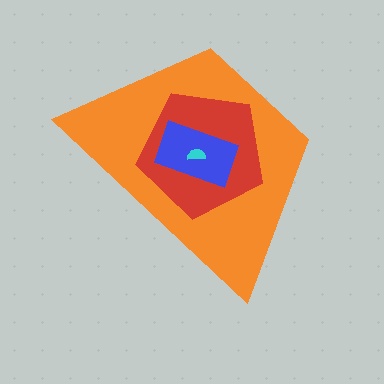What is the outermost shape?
The orange trapezoid.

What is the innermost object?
The cyan semicircle.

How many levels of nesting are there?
4.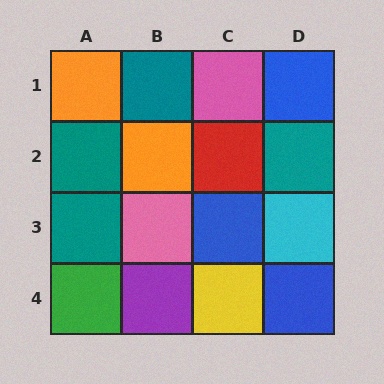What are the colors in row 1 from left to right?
Orange, teal, pink, blue.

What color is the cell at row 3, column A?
Teal.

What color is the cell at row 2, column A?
Teal.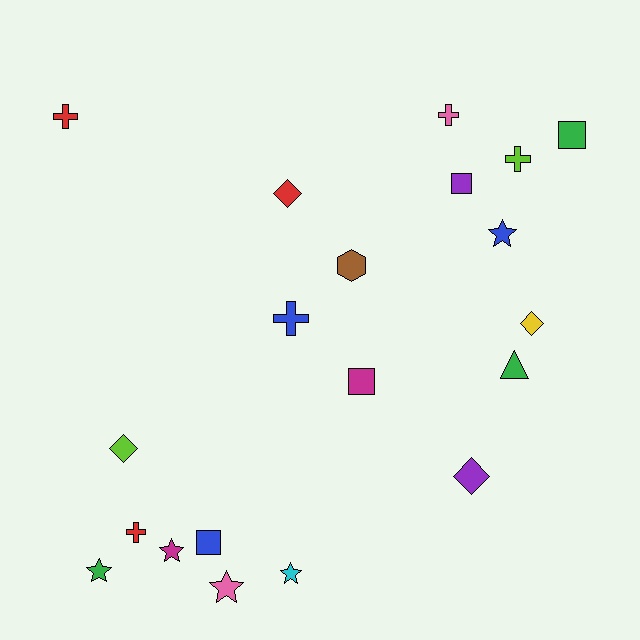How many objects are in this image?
There are 20 objects.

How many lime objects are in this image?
There are 2 lime objects.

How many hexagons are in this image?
There is 1 hexagon.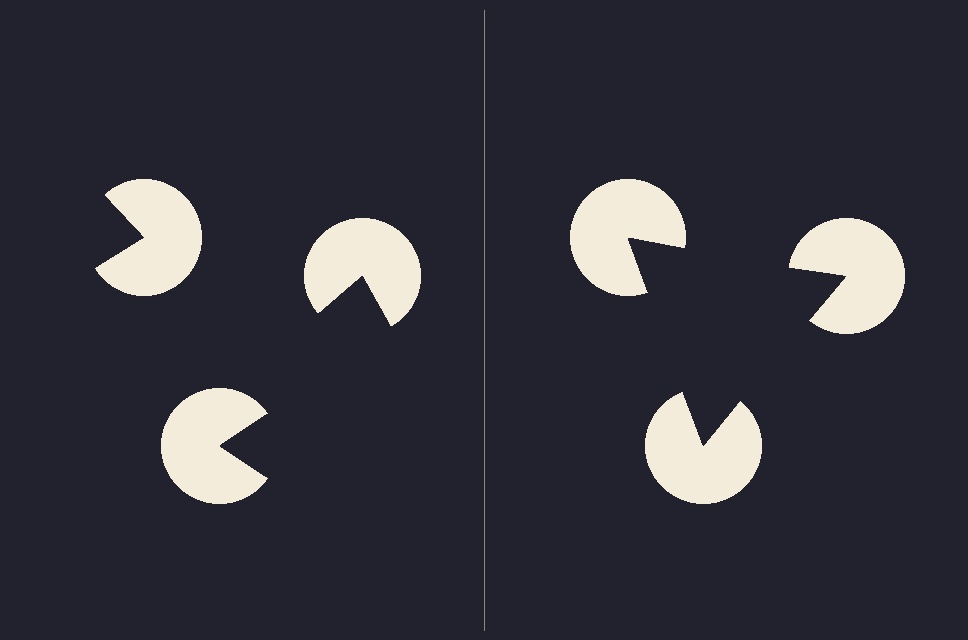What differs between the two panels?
The pac-man discs are positioned identically on both sides; only the wedge orientations differ. On the right they align to a triangle; on the left they are misaligned.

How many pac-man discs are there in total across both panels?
6 — 3 on each side.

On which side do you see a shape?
An illusory triangle appears on the right side. On the left side the wedge cuts are rotated, so no coherent shape forms.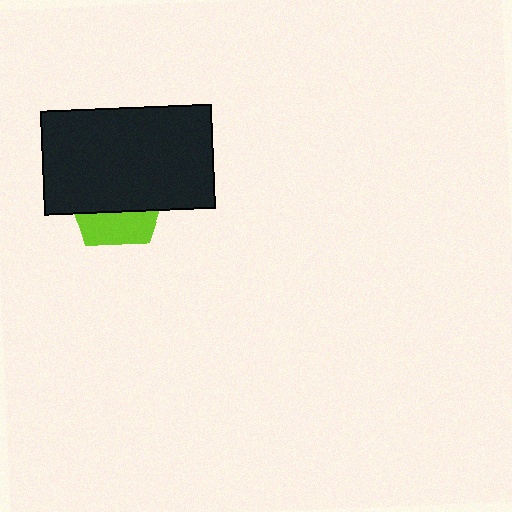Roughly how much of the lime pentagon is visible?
A small part of it is visible (roughly 33%).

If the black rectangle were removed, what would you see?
You would see the complete lime pentagon.